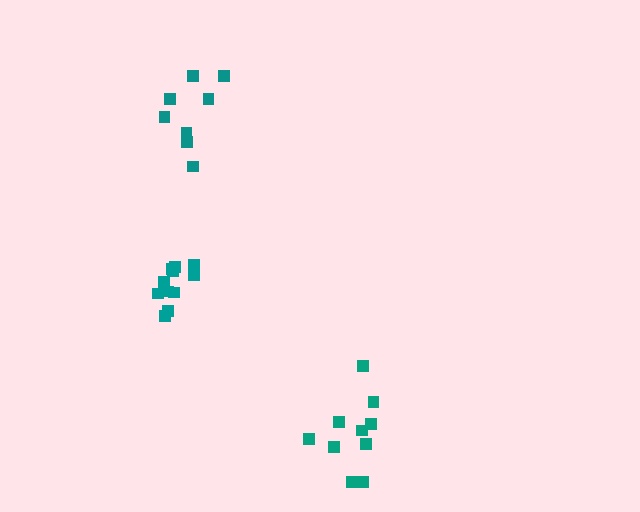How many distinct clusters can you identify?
There are 3 distinct clusters.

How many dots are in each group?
Group 1: 8 dots, Group 2: 10 dots, Group 3: 12 dots (30 total).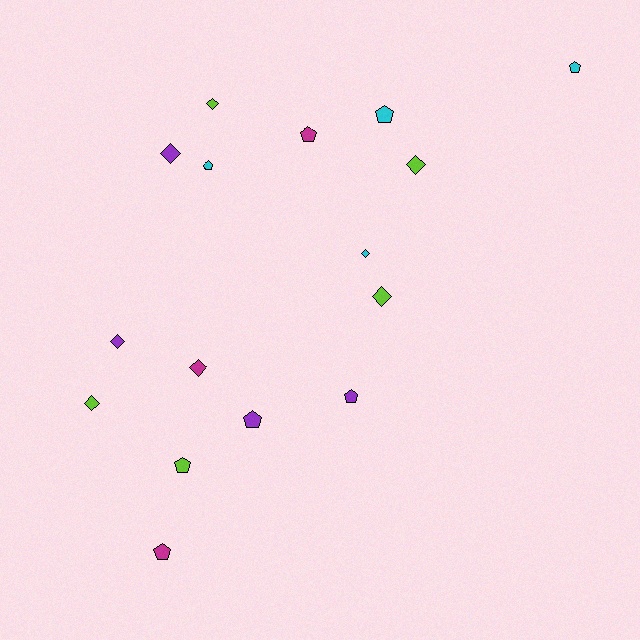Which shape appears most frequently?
Pentagon, with 8 objects.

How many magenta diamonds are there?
There is 1 magenta diamond.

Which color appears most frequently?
Lime, with 5 objects.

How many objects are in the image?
There are 16 objects.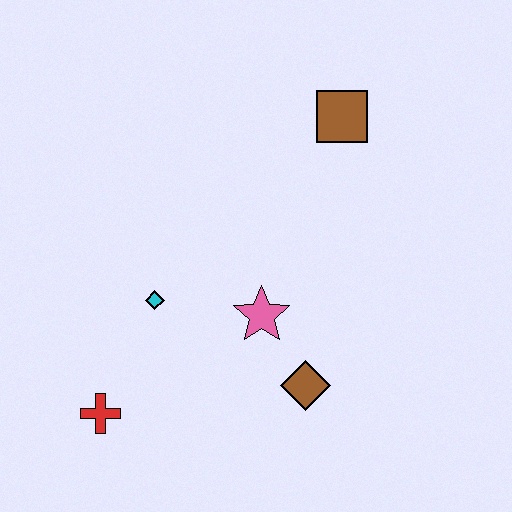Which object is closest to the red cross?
The cyan diamond is closest to the red cross.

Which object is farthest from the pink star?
The brown square is farthest from the pink star.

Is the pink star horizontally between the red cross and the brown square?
Yes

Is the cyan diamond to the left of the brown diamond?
Yes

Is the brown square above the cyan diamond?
Yes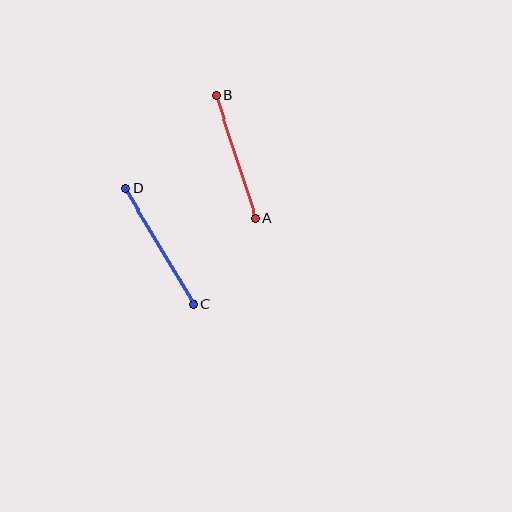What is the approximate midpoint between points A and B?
The midpoint is at approximately (236, 157) pixels.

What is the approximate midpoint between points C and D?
The midpoint is at approximately (160, 246) pixels.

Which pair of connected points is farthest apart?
Points C and D are farthest apart.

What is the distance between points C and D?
The distance is approximately 135 pixels.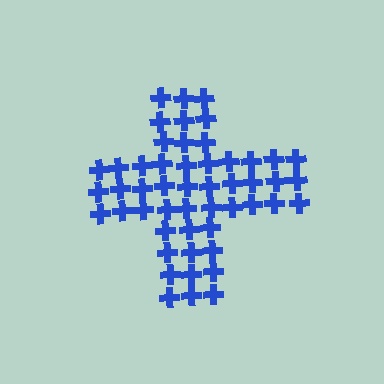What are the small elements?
The small elements are crosses.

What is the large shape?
The large shape is a cross.